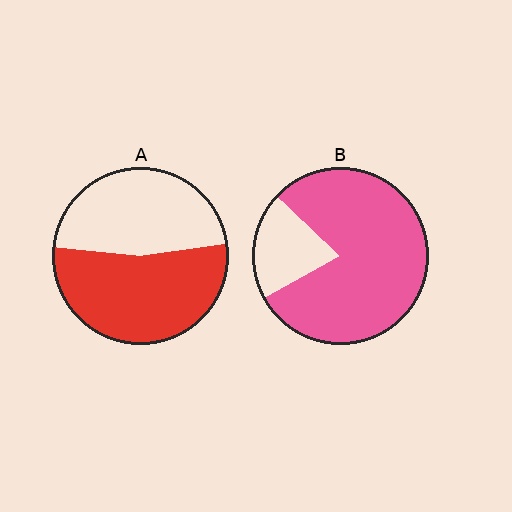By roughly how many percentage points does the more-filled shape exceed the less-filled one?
By roughly 25 percentage points (B over A).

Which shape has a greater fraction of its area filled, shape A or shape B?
Shape B.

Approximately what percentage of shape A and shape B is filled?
A is approximately 55% and B is approximately 80%.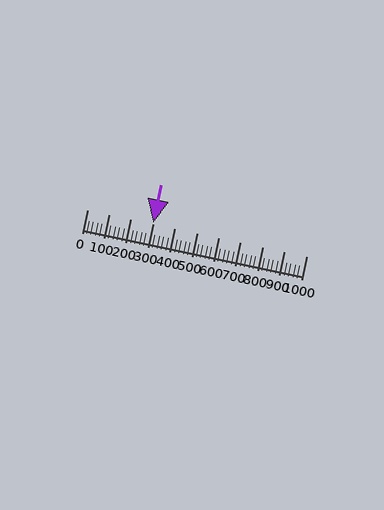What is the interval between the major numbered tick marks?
The major tick marks are spaced 100 units apart.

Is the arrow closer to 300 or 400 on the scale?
The arrow is closer to 300.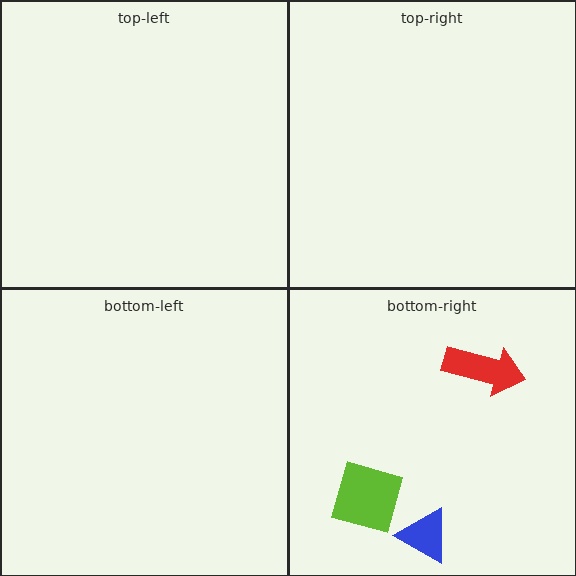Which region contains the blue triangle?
The bottom-right region.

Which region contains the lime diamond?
The bottom-right region.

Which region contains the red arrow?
The bottom-right region.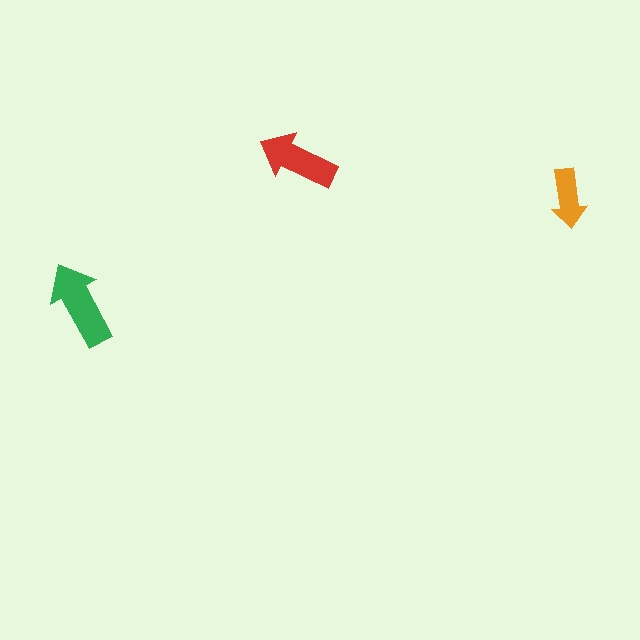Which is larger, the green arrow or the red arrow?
The green one.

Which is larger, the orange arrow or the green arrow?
The green one.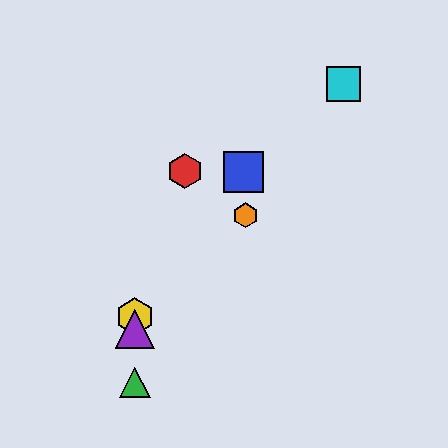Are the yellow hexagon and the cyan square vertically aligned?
No, the yellow hexagon is at x≈135 and the cyan square is at x≈343.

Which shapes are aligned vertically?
The green triangle, the yellow hexagon, the purple triangle are aligned vertically.